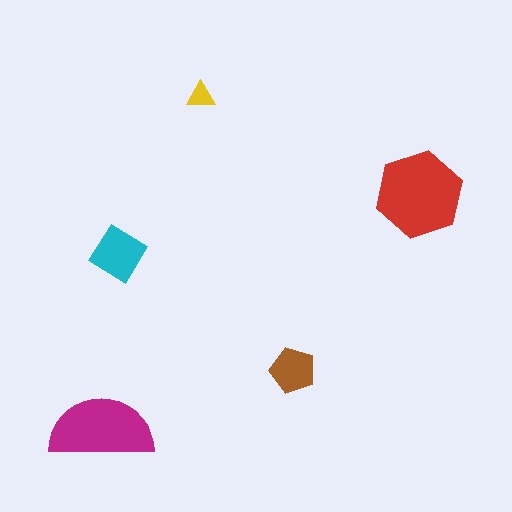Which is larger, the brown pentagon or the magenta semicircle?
The magenta semicircle.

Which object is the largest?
The red hexagon.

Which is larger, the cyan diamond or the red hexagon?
The red hexagon.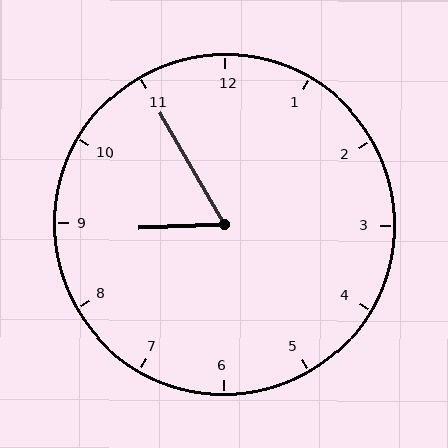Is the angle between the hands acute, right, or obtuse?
It is acute.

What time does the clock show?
8:55.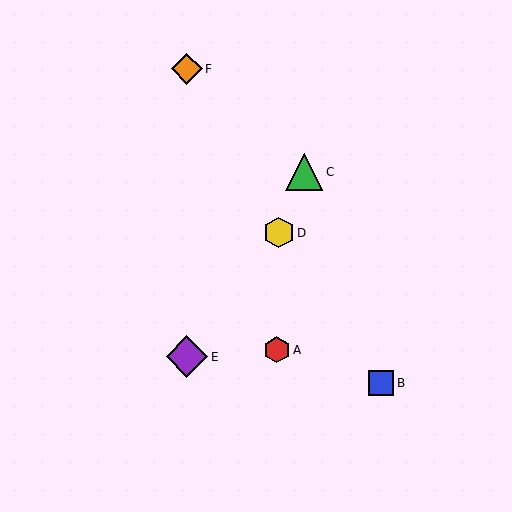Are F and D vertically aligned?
No, F is at x≈187 and D is at x≈279.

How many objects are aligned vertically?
2 objects (E, F) are aligned vertically.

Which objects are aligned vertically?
Objects E, F are aligned vertically.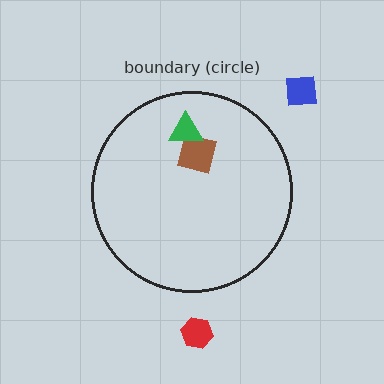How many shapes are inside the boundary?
2 inside, 2 outside.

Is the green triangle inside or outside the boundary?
Inside.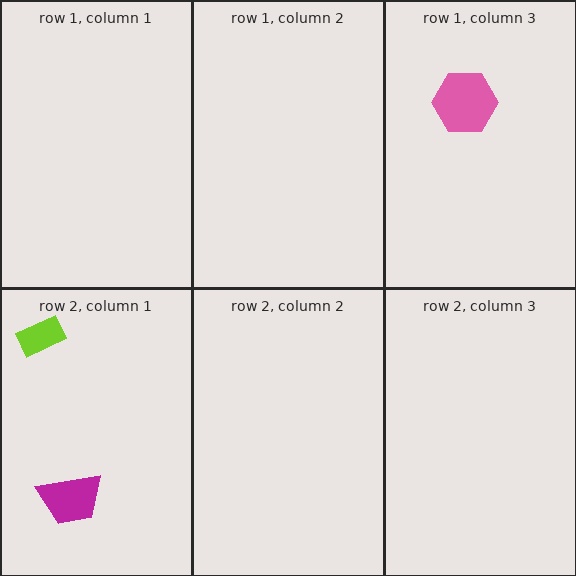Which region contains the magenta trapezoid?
The row 2, column 1 region.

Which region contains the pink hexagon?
The row 1, column 3 region.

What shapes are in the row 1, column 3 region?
The pink hexagon.